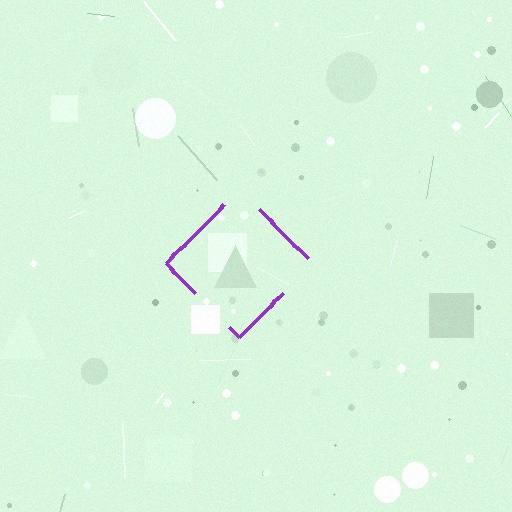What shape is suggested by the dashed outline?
The dashed outline suggests a diamond.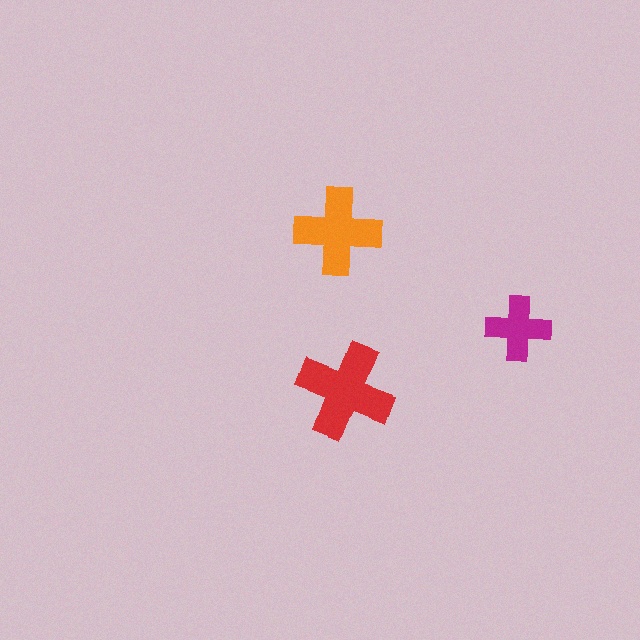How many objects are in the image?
There are 3 objects in the image.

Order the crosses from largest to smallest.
the red one, the orange one, the magenta one.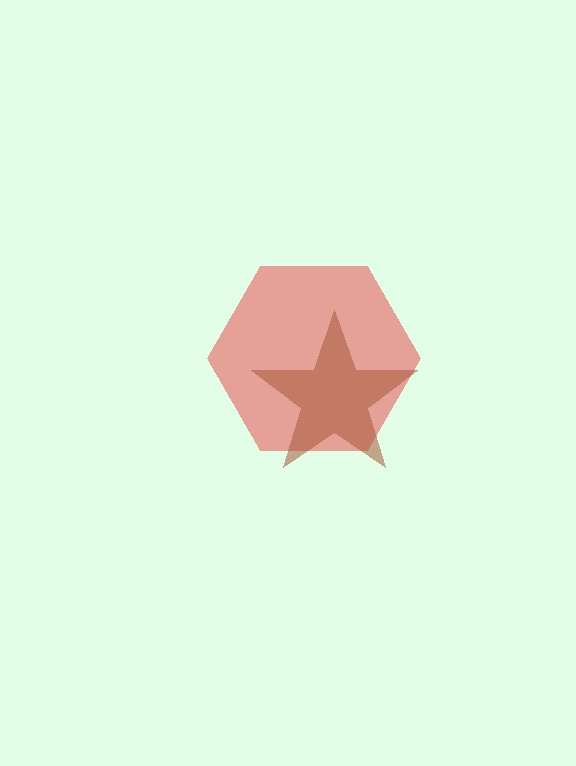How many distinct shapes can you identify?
There are 2 distinct shapes: a red hexagon, a brown star.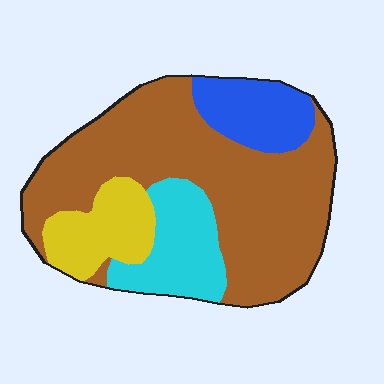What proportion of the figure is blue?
Blue covers around 10% of the figure.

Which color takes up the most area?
Brown, at roughly 60%.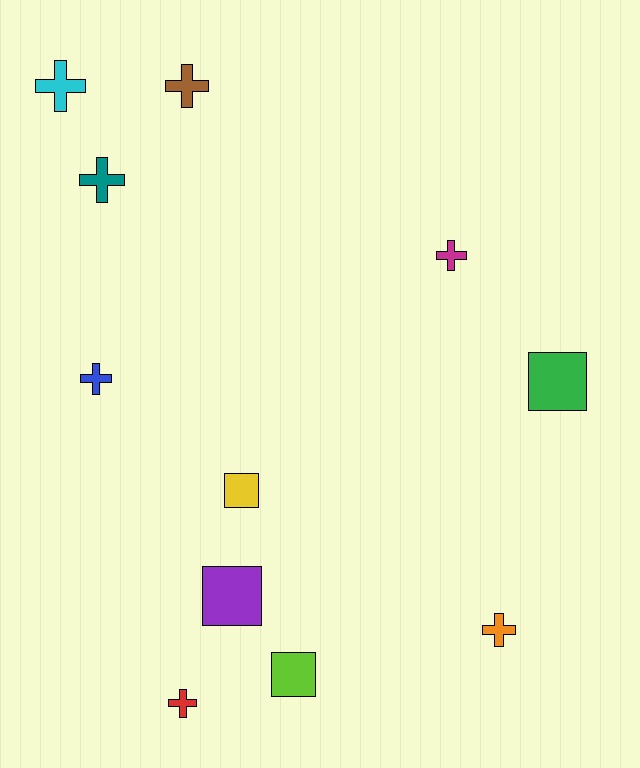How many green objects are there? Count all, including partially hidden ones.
There is 1 green object.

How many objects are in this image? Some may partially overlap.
There are 11 objects.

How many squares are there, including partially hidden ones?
There are 4 squares.